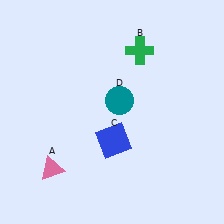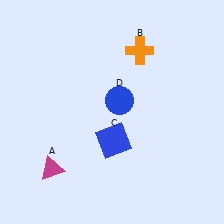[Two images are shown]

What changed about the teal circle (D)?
In Image 1, D is teal. In Image 2, it changed to blue.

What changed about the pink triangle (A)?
In Image 1, A is pink. In Image 2, it changed to magenta.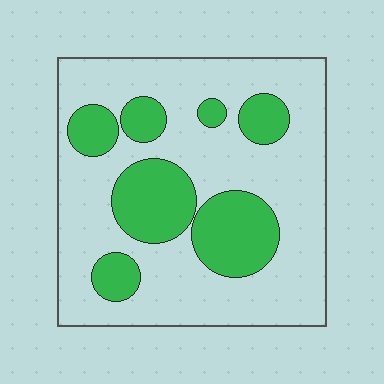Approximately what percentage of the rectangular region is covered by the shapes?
Approximately 30%.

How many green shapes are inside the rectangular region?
7.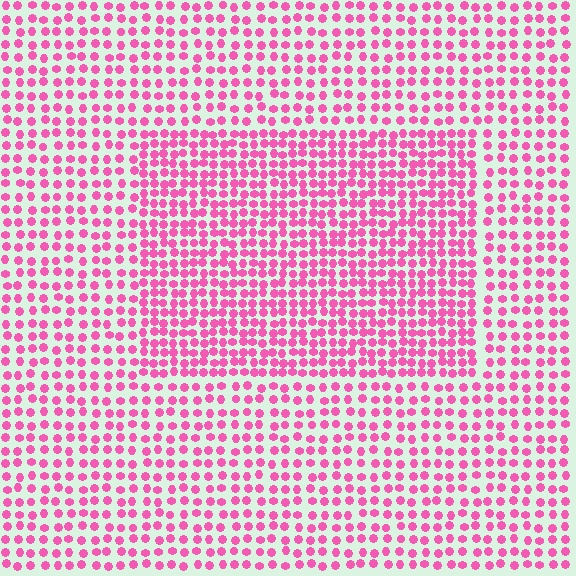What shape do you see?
I see a rectangle.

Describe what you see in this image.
The image contains small pink elements arranged at two different densities. A rectangle-shaped region is visible where the elements are more densely packed than the surrounding area.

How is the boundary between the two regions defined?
The boundary is defined by a change in element density (approximately 1.6x ratio). All elements are the same color, size, and shape.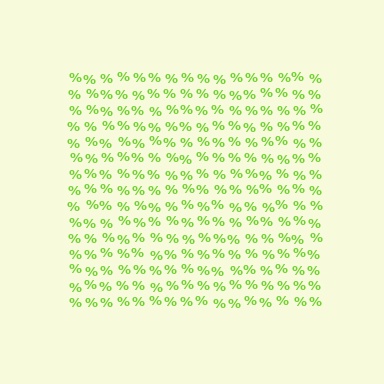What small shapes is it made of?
It is made of small percent signs.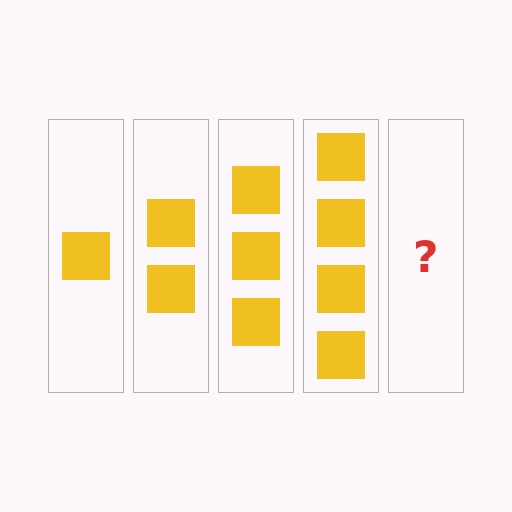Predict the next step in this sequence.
The next step is 5 squares.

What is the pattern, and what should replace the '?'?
The pattern is that each step adds one more square. The '?' should be 5 squares.